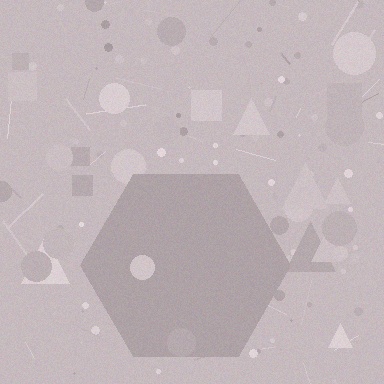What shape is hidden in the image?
A hexagon is hidden in the image.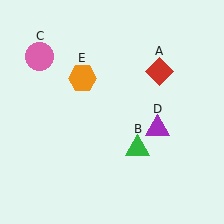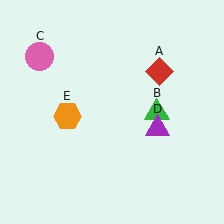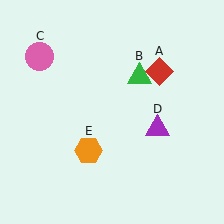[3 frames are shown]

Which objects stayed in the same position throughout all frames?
Red diamond (object A) and pink circle (object C) and purple triangle (object D) remained stationary.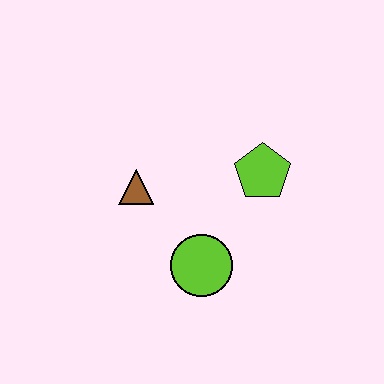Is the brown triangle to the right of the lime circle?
No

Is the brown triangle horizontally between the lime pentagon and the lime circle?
No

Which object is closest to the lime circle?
The brown triangle is closest to the lime circle.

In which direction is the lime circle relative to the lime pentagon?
The lime circle is below the lime pentagon.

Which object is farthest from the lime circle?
The lime pentagon is farthest from the lime circle.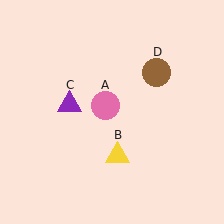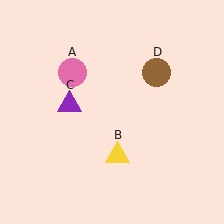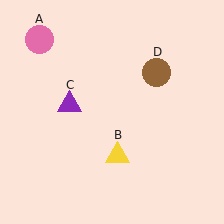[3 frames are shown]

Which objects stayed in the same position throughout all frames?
Yellow triangle (object B) and purple triangle (object C) and brown circle (object D) remained stationary.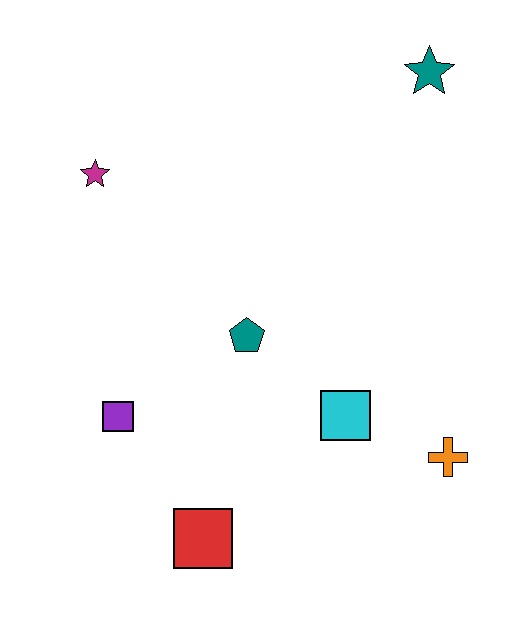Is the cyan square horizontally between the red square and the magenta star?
No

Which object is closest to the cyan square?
The orange cross is closest to the cyan square.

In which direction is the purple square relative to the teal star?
The purple square is below the teal star.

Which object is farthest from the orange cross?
The magenta star is farthest from the orange cross.